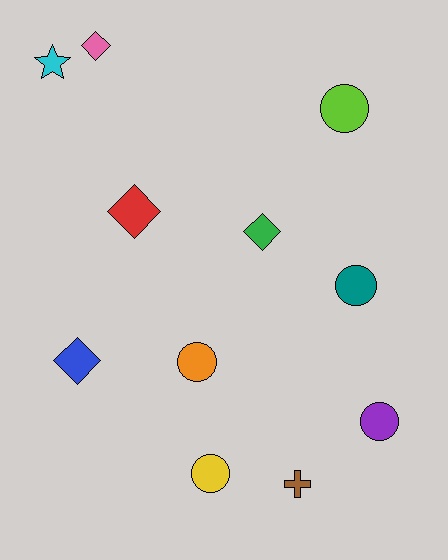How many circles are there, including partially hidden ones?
There are 5 circles.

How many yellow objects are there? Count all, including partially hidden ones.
There is 1 yellow object.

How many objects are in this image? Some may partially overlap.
There are 11 objects.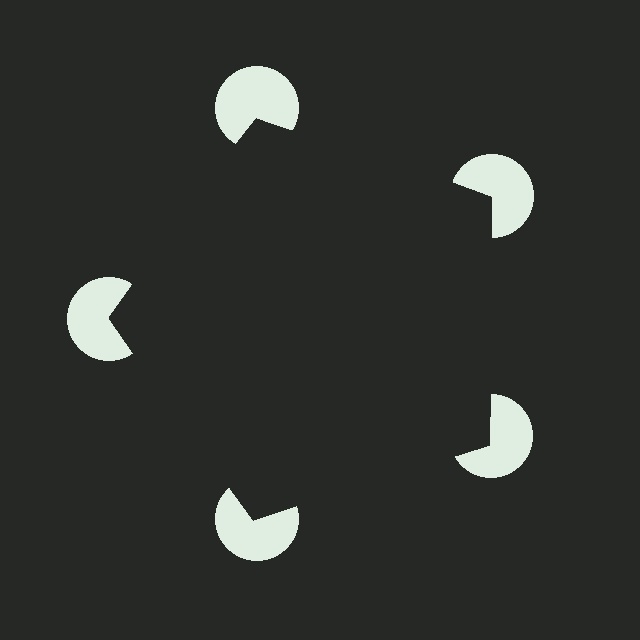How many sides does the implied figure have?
5 sides.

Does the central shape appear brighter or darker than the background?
It typically appears slightly darker than the background, even though no actual brightness change is drawn.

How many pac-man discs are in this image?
There are 5 — one at each vertex of the illusory pentagon.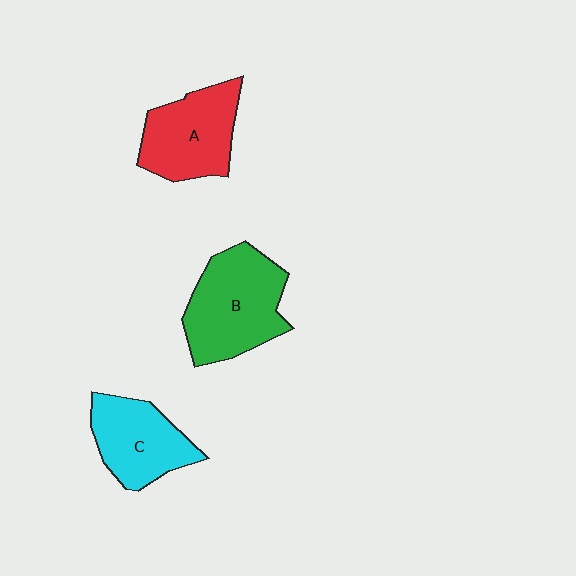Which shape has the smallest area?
Shape C (cyan).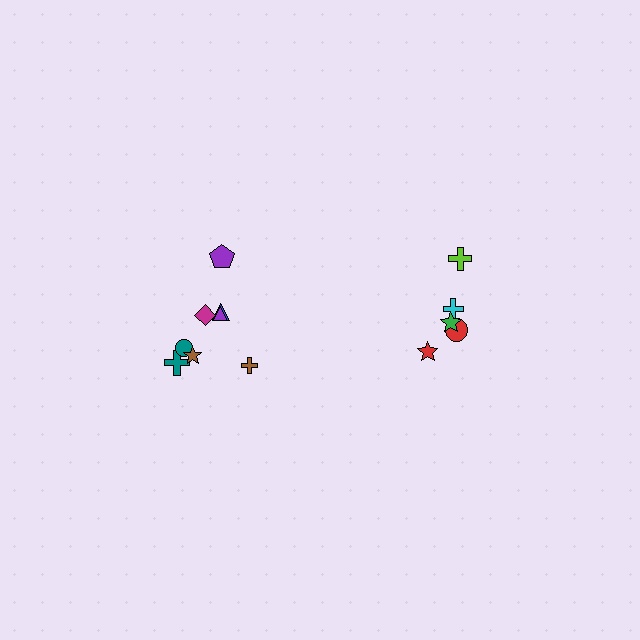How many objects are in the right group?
There are 5 objects.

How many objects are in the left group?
There are 8 objects.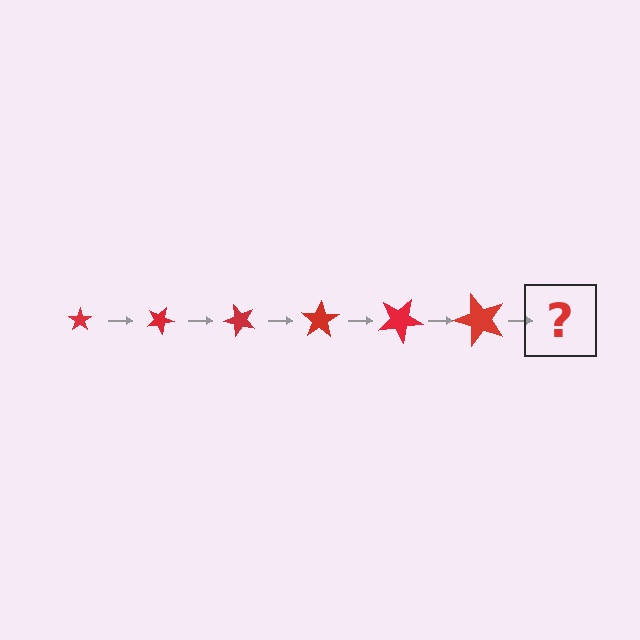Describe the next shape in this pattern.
It should be a star, larger than the previous one and rotated 150 degrees from the start.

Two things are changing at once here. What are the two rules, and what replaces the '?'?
The two rules are that the star grows larger each step and it rotates 25 degrees each step. The '?' should be a star, larger than the previous one and rotated 150 degrees from the start.